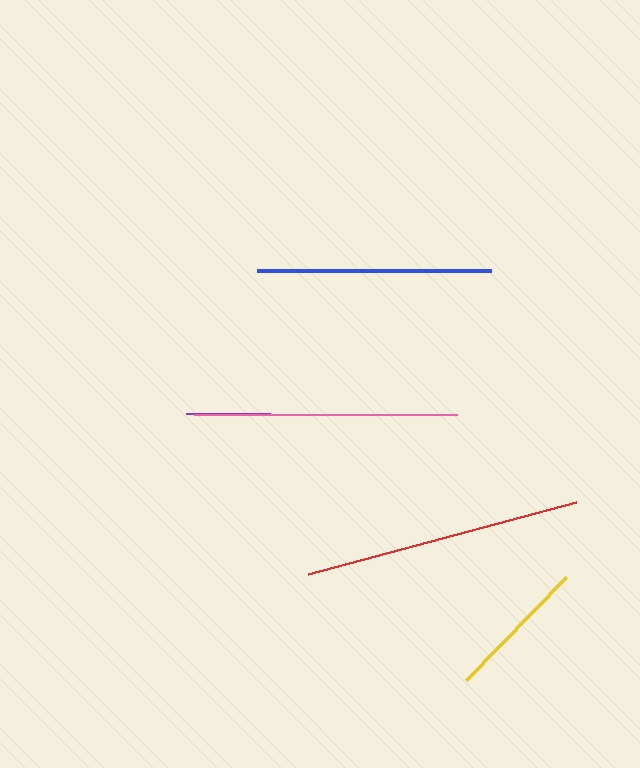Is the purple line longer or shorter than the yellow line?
The yellow line is longer than the purple line.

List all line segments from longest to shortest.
From longest to shortest: red, pink, blue, yellow, purple.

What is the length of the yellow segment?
The yellow segment is approximately 145 pixels long.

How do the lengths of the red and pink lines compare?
The red and pink lines are approximately the same length.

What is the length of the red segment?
The red segment is approximately 278 pixels long.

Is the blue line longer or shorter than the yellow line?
The blue line is longer than the yellow line.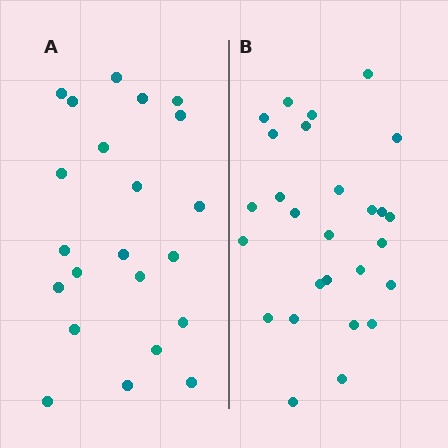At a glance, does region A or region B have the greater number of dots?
Region B (the right region) has more dots.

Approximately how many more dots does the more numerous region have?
Region B has about 5 more dots than region A.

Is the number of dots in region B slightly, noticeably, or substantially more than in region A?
Region B has only slightly more — the two regions are fairly close. The ratio is roughly 1.2 to 1.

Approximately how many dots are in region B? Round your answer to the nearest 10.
About 30 dots. (The exact count is 27, which rounds to 30.)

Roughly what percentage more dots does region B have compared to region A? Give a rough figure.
About 25% more.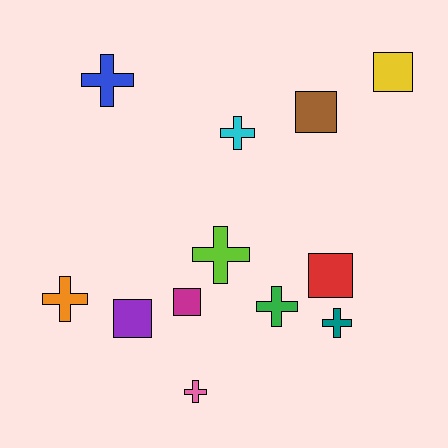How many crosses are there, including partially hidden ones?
There are 7 crosses.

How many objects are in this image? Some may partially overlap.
There are 12 objects.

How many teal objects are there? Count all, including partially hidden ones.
There is 1 teal object.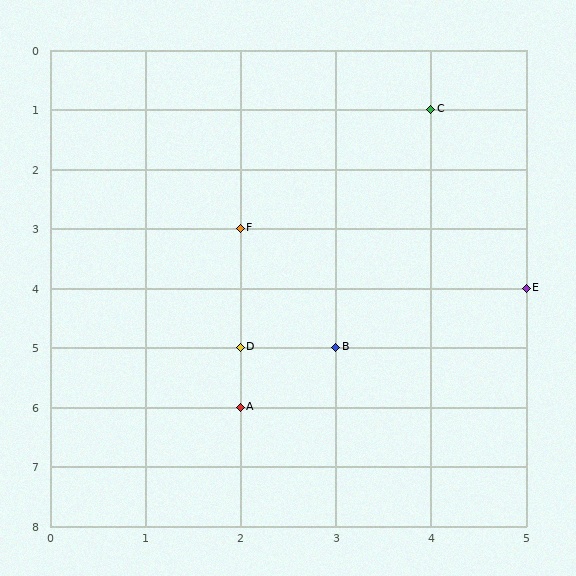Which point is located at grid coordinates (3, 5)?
Point B is at (3, 5).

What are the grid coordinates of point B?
Point B is at grid coordinates (3, 5).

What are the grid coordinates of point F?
Point F is at grid coordinates (2, 3).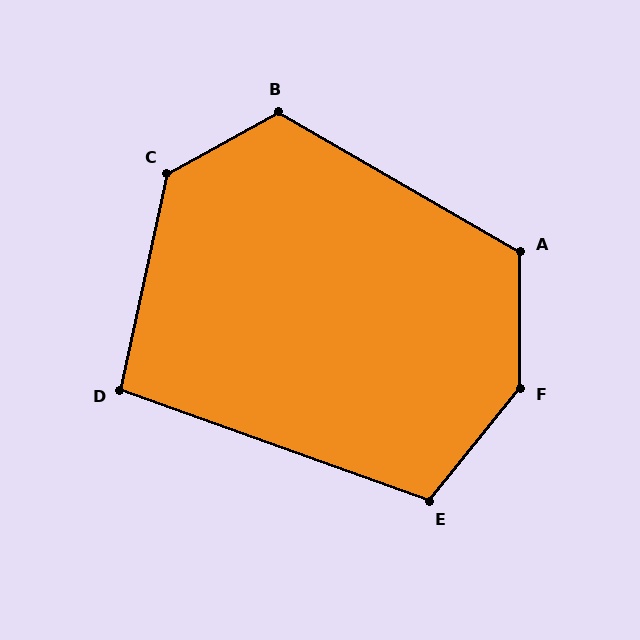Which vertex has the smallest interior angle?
D, at approximately 98 degrees.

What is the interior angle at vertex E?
Approximately 109 degrees (obtuse).